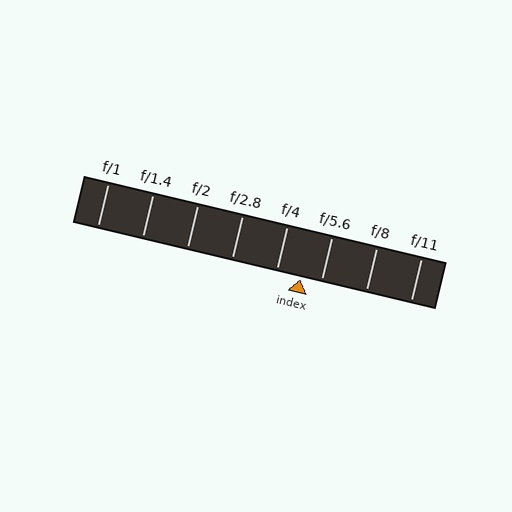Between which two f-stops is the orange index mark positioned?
The index mark is between f/4 and f/5.6.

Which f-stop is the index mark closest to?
The index mark is closest to f/5.6.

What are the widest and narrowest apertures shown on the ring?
The widest aperture shown is f/1 and the narrowest is f/11.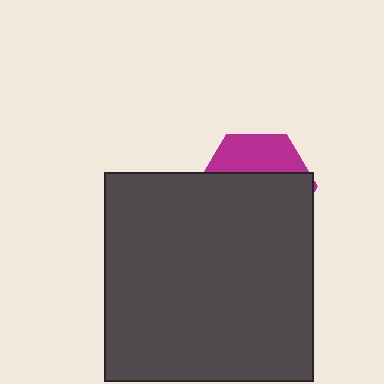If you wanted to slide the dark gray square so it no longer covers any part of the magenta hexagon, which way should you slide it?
Slide it down — that is the most direct way to separate the two shapes.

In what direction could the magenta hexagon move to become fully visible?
The magenta hexagon could move up. That would shift it out from behind the dark gray square entirely.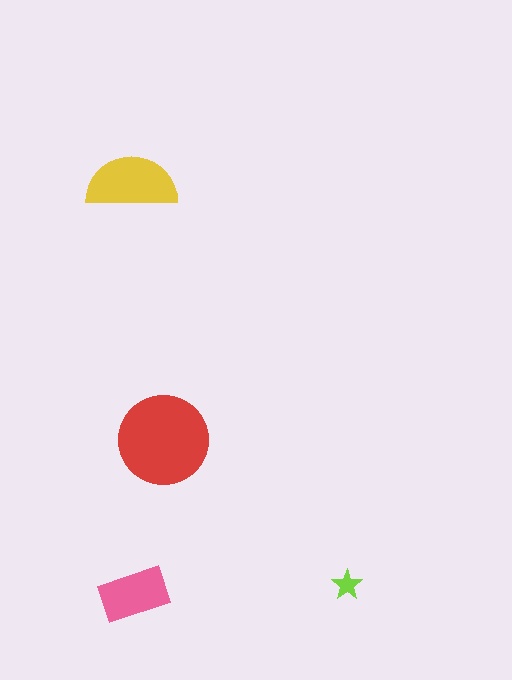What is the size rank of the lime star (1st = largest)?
4th.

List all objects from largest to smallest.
The red circle, the yellow semicircle, the pink rectangle, the lime star.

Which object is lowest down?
The pink rectangle is bottommost.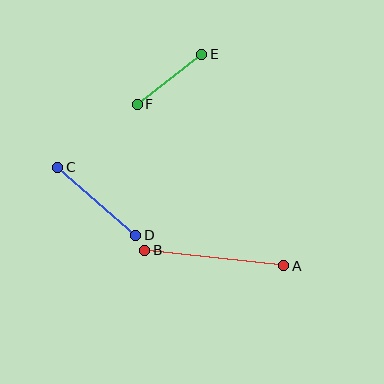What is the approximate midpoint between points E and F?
The midpoint is at approximately (170, 79) pixels.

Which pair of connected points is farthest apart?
Points A and B are farthest apart.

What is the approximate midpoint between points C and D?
The midpoint is at approximately (97, 201) pixels.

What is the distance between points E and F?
The distance is approximately 82 pixels.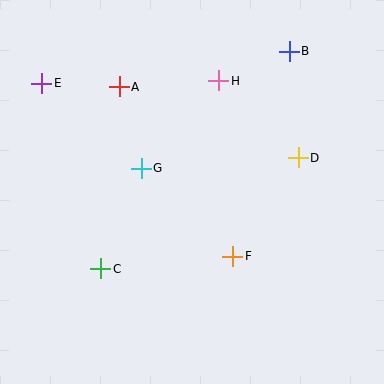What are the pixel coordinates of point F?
Point F is at (233, 256).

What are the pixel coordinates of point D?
Point D is at (298, 158).